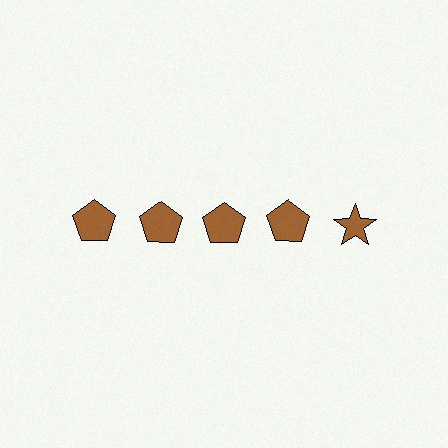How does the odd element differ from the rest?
It has a different shape: star instead of pentagon.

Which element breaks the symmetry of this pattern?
The brown star in the top row, rightmost column breaks the symmetry. All other shapes are brown pentagons.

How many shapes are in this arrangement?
There are 5 shapes arranged in a grid pattern.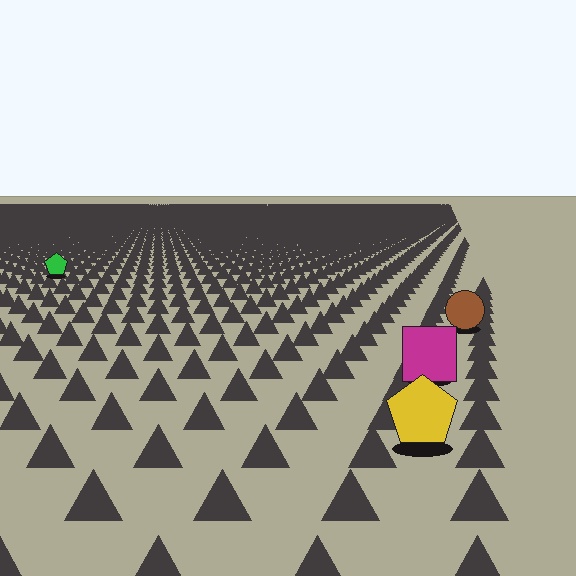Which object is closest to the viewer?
The yellow pentagon is closest. The texture marks near it are larger and more spread out.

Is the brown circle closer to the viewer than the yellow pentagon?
No. The yellow pentagon is closer — you can tell from the texture gradient: the ground texture is coarser near it.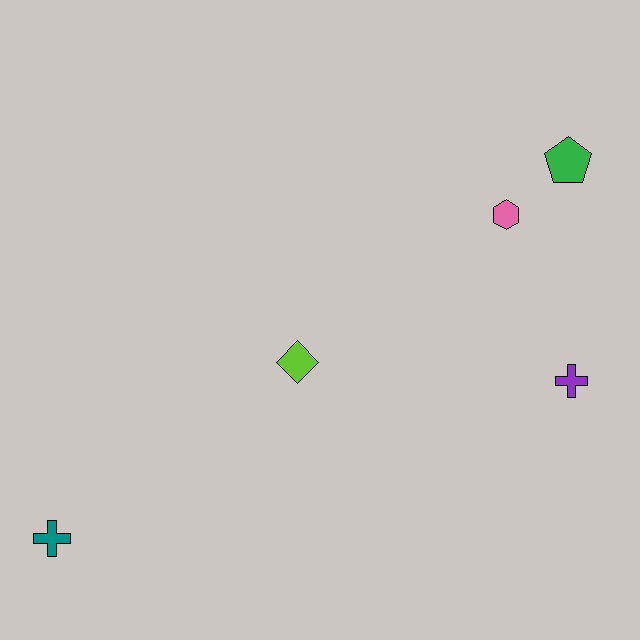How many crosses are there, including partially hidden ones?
There are 2 crosses.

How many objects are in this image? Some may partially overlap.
There are 5 objects.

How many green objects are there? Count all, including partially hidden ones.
There is 1 green object.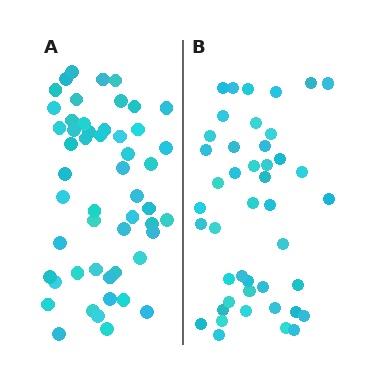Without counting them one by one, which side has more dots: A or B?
Region A (the left region) has more dots.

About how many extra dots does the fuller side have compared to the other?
Region A has roughly 8 or so more dots than region B.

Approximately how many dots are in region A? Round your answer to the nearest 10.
About 50 dots. (The exact count is 52, which rounds to 50.)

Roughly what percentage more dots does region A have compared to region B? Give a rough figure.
About 20% more.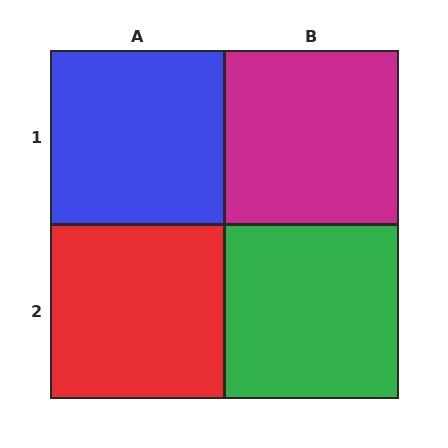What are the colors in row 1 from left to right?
Blue, magenta.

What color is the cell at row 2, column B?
Green.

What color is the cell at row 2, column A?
Red.